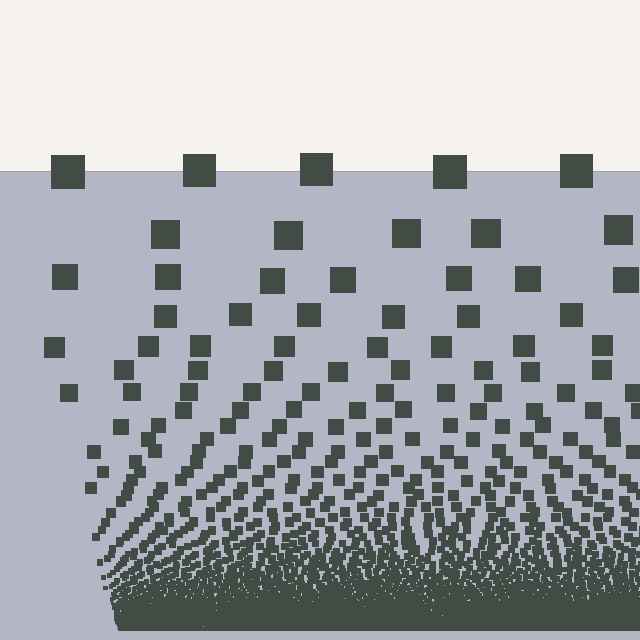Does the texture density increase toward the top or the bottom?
Density increases toward the bottom.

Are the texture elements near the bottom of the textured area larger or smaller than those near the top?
Smaller. The gradient is inverted — elements near the bottom are smaller and denser.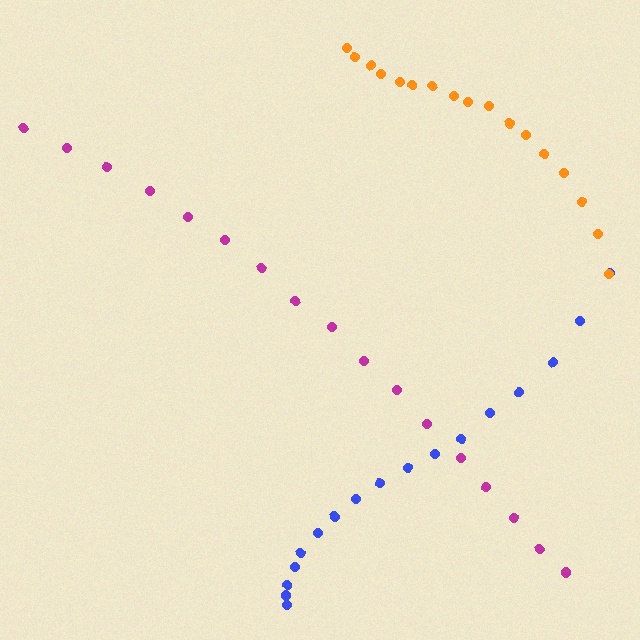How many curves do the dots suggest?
There are 3 distinct paths.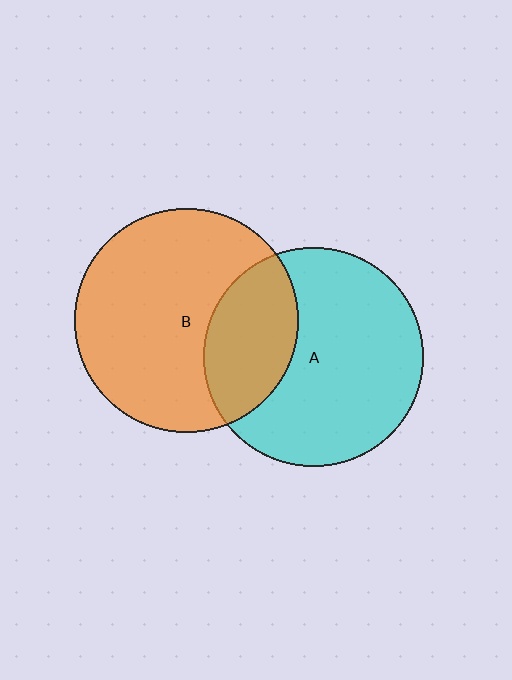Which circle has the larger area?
Circle B (orange).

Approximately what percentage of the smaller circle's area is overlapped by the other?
Approximately 30%.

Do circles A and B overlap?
Yes.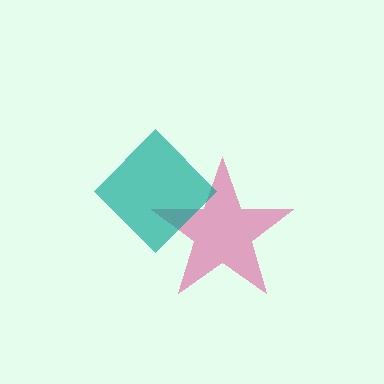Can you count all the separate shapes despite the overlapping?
Yes, there are 2 separate shapes.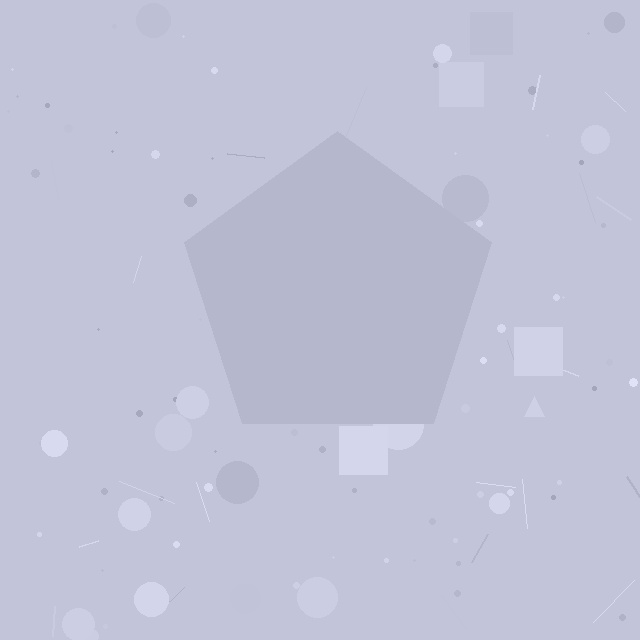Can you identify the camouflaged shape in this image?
The camouflaged shape is a pentagon.